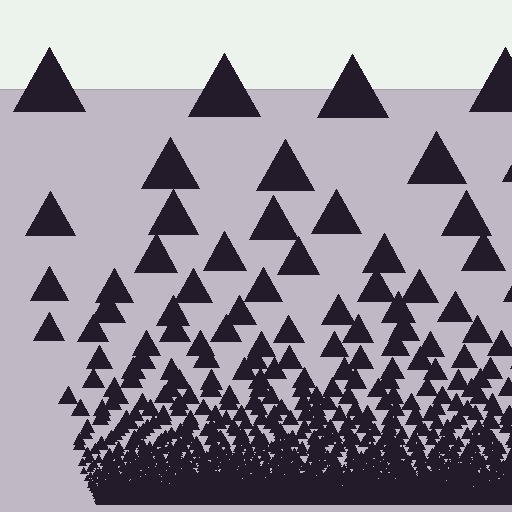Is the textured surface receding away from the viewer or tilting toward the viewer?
The surface appears to tilt toward the viewer. Texture elements get larger and sparser toward the top.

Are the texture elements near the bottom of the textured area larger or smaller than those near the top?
Smaller. The gradient is inverted — elements near the bottom are smaller and denser.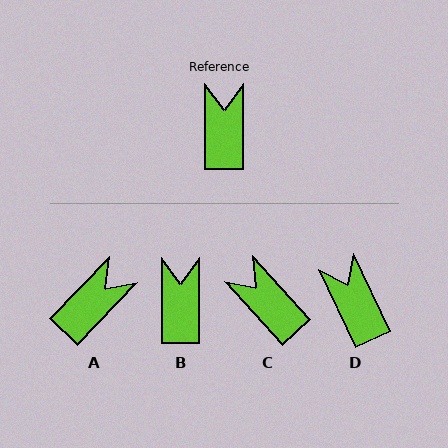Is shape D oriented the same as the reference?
No, it is off by about 25 degrees.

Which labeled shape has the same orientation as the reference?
B.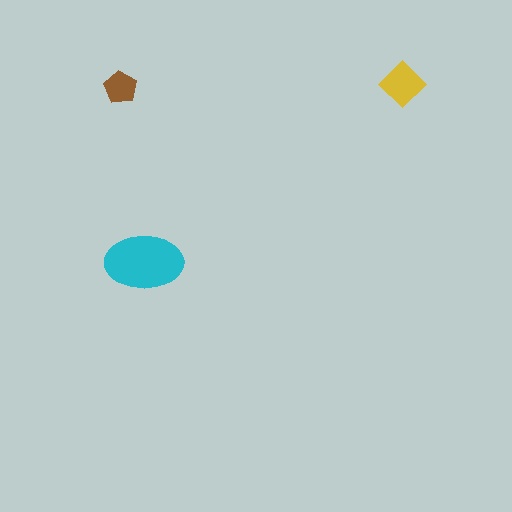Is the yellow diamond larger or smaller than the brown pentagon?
Larger.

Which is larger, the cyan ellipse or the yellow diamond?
The cyan ellipse.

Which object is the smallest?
The brown pentagon.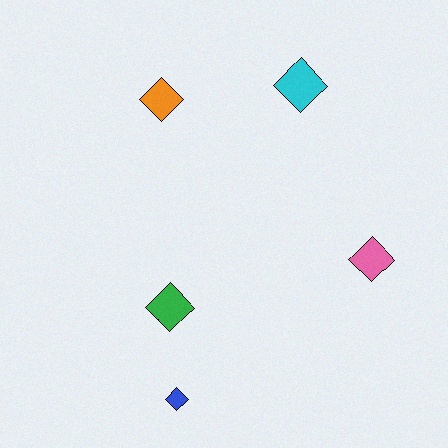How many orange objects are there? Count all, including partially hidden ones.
There is 1 orange object.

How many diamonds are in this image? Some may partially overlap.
There are 5 diamonds.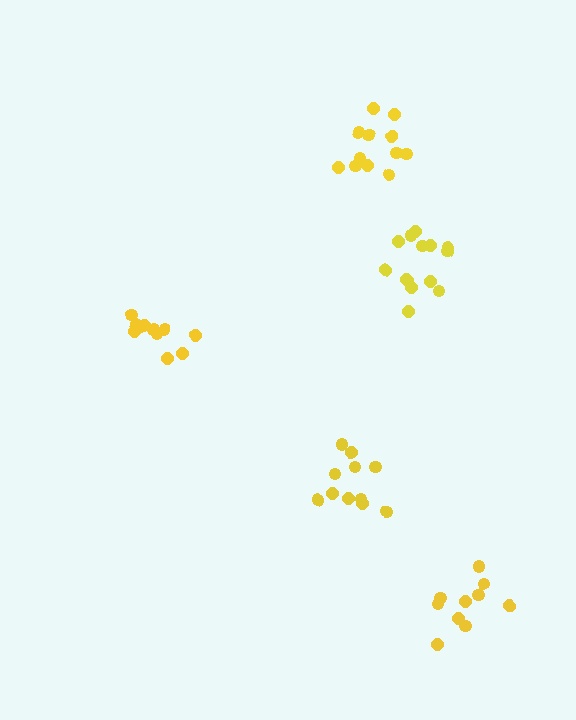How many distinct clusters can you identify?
There are 5 distinct clusters.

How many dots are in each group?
Group 1: 11 dots, Group 2: 10 dots, Group 3: 11 dots, Group 4: 12 dots, Group 5: 14 dots (58 total).